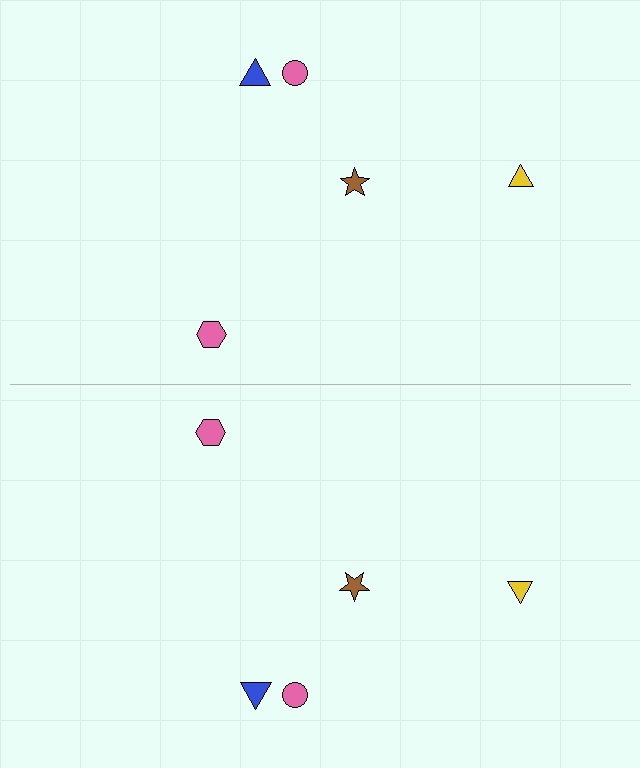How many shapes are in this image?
There are 10 shapes in this image.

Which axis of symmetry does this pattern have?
The pattern has a horizontal axis of symmetry running through the center of the image.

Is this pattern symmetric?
Yes, this pattern has bilateral (reflection) symmetry.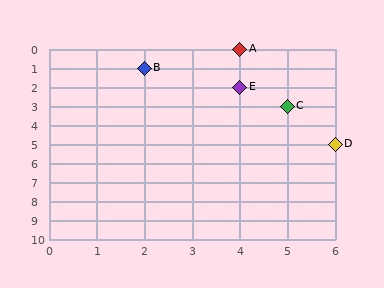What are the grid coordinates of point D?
Point D is at grid coordinates (6, 5).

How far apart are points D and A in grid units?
Points D and A are 2 columns and 5 rows apart (about 5.4 grid units diagonally).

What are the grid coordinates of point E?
Point E is at grid coordinates (4, 2).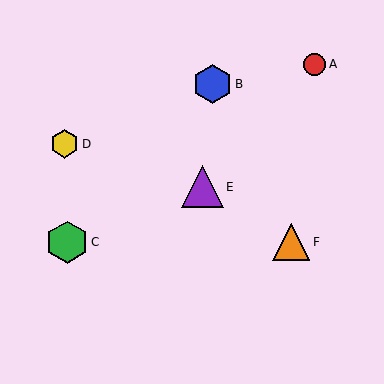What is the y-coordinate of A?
Object A is at y≈64.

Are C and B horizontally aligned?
No, C is at y≈242 and B is at y≈84.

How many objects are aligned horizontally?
2 objects (C, F) are aligned horizontally.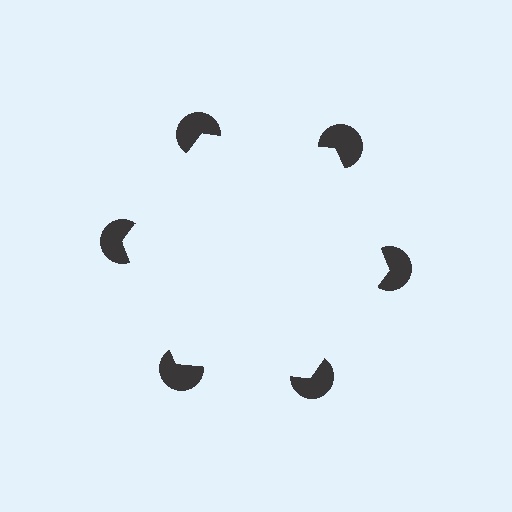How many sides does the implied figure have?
6 sides.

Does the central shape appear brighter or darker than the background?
It typically appears slightly brighter than the background, even though no actual brightness change is drawn.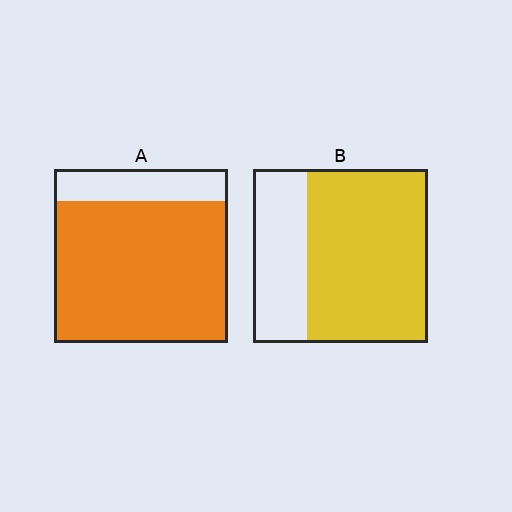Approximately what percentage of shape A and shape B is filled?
A is approximately 80% and B is approximately 70%.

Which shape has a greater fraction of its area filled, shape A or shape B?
Shape A.